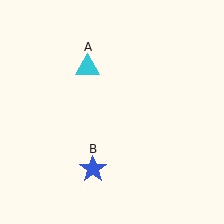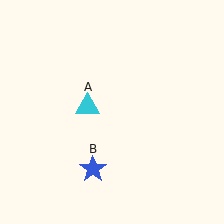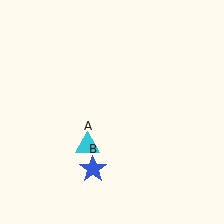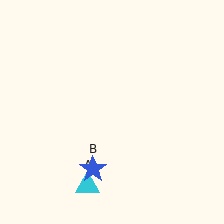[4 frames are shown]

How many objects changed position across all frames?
1 object changed position: cyan triangle (object A).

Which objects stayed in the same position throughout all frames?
Blue star (object B) remained stationary.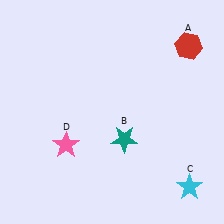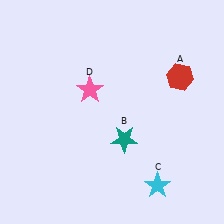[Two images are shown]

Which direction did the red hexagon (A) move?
The red hexagon (A) moved down.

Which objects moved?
The objects that moved are: the red hexagon (A), the cyan star (C), the pink star (D).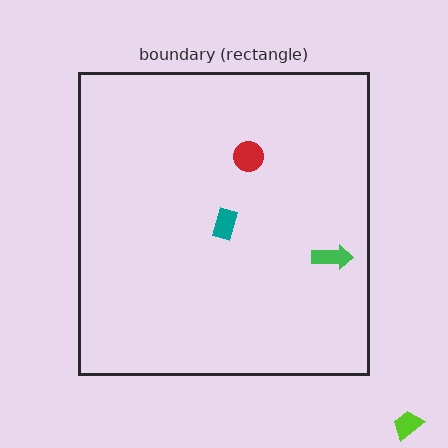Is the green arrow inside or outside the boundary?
Inside.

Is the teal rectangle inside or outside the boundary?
Inside.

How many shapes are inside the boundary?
3 inside, 1 outside.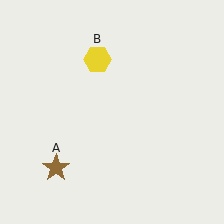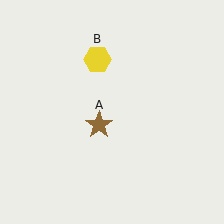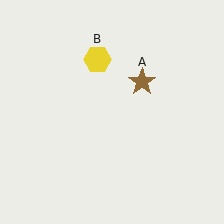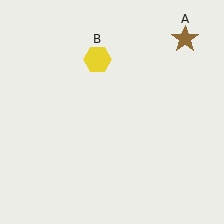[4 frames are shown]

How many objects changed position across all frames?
1 object changed position: brown star (object A).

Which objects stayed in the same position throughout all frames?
Yellow hexagon (object B) remained stationary.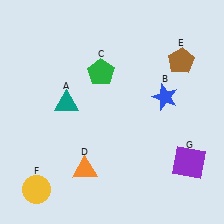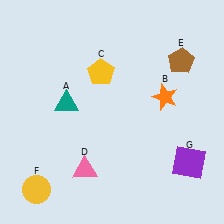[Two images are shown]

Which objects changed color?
B changed from blue to orange. C changed from green to yellow. D changed from orange to pink.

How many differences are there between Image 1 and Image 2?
There are 3 differences between the two images.